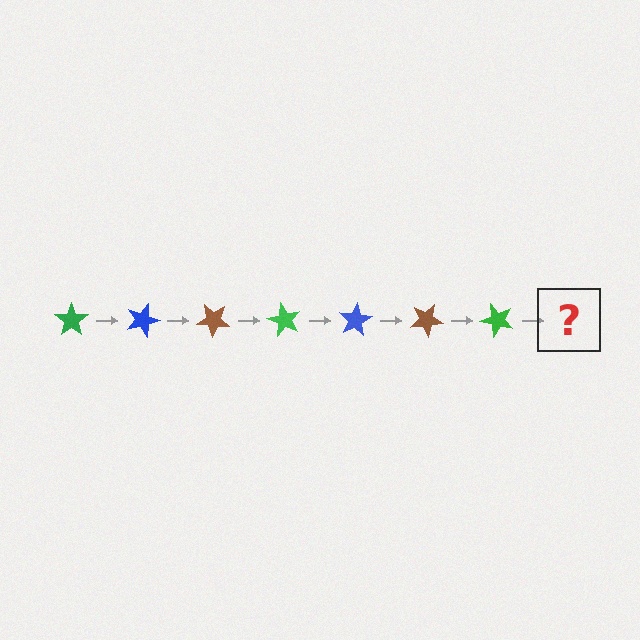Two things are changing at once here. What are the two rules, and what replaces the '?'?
The two rules are that it rotates 20 degrees each step and the color cycles through green, blue, and brown. The '?' should be a blue star, rotated 140 degrees from the start.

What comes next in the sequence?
The next element should be a blue star, rotated 140 degrees from the start.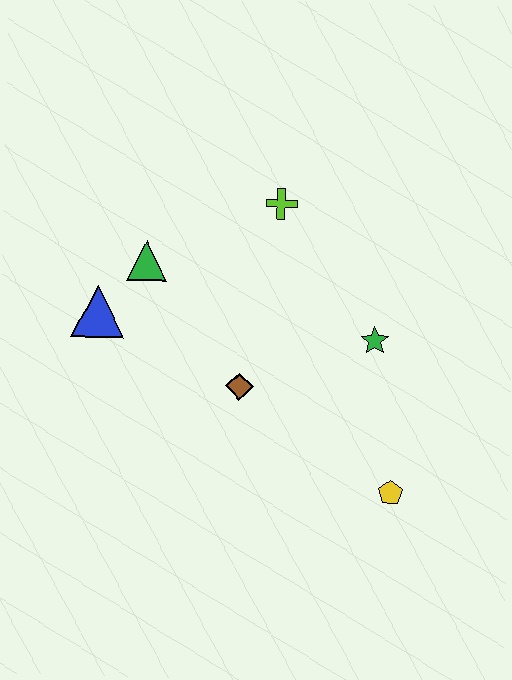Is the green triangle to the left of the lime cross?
Yes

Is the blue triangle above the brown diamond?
Yes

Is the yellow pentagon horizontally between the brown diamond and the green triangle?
No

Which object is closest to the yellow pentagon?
The green star is closest to the yellow pentagon.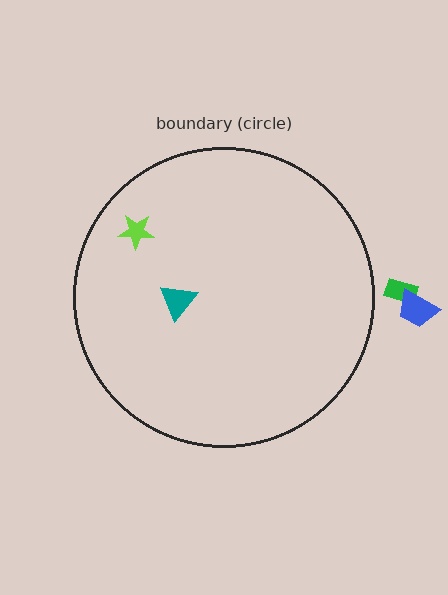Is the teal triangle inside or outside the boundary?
Inside.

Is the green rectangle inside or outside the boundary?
Outside.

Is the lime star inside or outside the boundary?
Inside.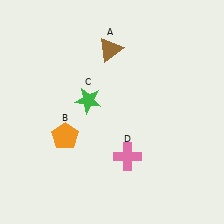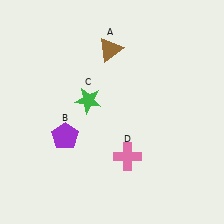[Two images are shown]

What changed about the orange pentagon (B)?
In Image 1, B is orange. In Image 2, it changed to purple.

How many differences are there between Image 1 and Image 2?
There is 1 difference between the two images.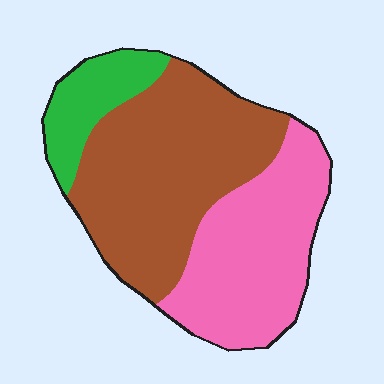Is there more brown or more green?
Brown.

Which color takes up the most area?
Brown, at roughly 50%.